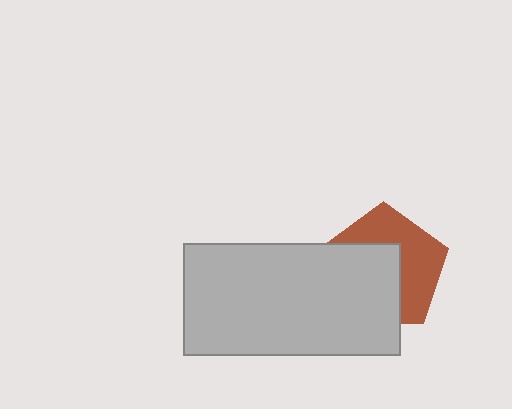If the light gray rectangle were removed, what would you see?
You would see the complete brown pentagon.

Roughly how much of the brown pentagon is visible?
About half of it is visible (roughly 48%).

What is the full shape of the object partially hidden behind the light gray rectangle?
The partially hidden object is a brown pentagon.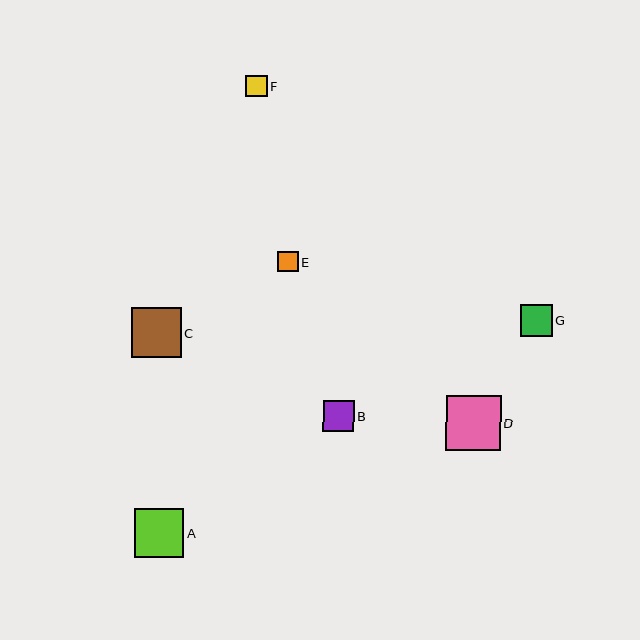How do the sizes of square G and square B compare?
Square G and square B are approximately the same size.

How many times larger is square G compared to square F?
Square G is approximately 1.5 times the size of square F.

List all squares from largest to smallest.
From largest to smallest: D, C, A, G, B, F, E.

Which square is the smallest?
Square E is the smallest with a size of approximately 20 pixels.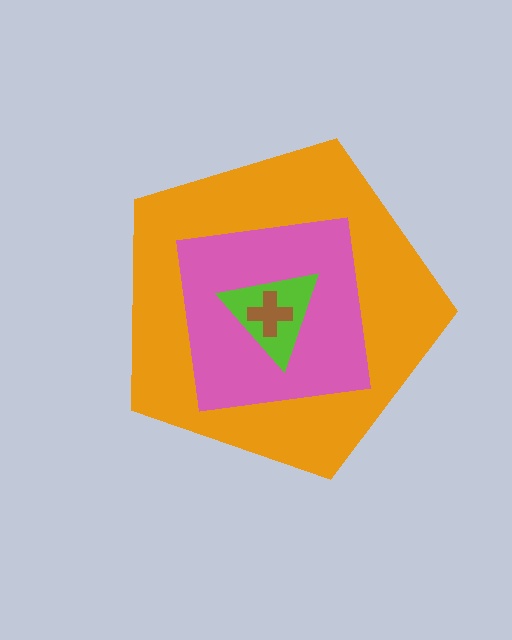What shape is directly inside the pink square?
The lime triangle.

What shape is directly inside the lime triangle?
The brown cross.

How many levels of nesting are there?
4.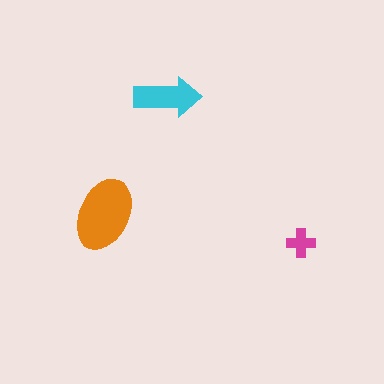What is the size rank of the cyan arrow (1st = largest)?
2nd.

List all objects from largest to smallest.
The orange ellipse, the cyan arrow, the magenta cross.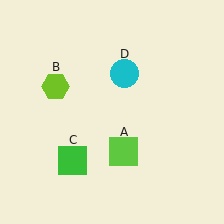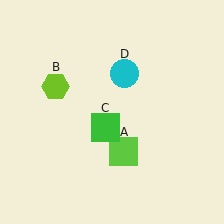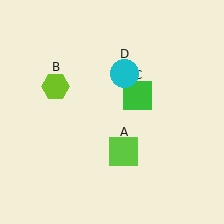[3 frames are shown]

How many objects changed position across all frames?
1 object changed position: green square (object C).